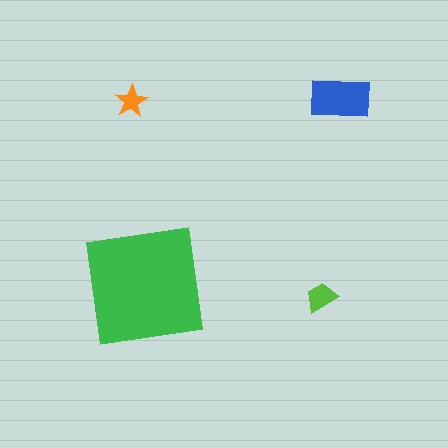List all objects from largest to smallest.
The green square, the blue rectangle, the lime trapezoid, the orange star.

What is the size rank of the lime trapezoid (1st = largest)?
3rd.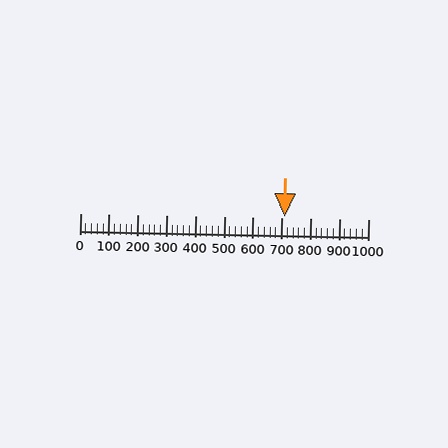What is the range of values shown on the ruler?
The ruler shows values from 0 to 1000.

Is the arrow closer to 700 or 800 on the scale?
The arrow is closer to 700.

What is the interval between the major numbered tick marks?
The major tick marks are spaced 100 units apart.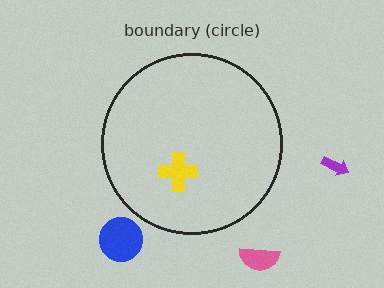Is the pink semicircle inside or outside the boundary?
Outside.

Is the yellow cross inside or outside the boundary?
Inside.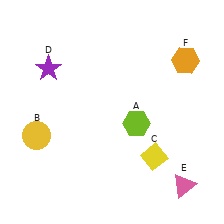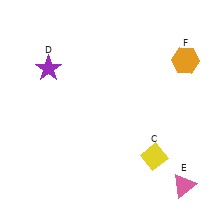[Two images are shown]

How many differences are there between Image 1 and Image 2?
There are 2 differences between the two images.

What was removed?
The lime hexagon (A), the yellow circle (B) were removed in Image 2.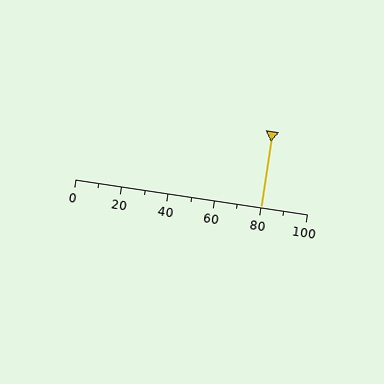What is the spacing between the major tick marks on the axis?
The major ticks are spaced 20 apart.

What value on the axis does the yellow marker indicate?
The marker indicates approximately 80.